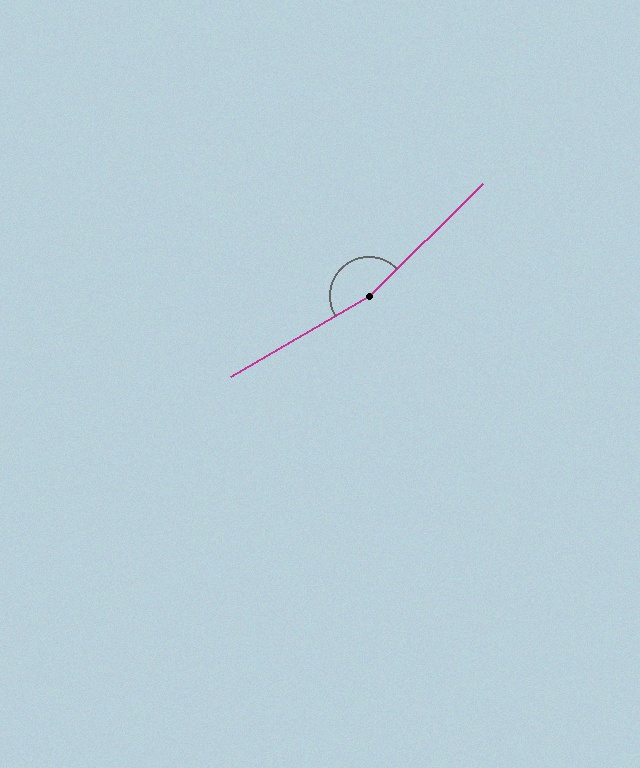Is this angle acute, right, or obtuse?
It is obtuse.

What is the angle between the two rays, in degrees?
Approximately 166 degrees.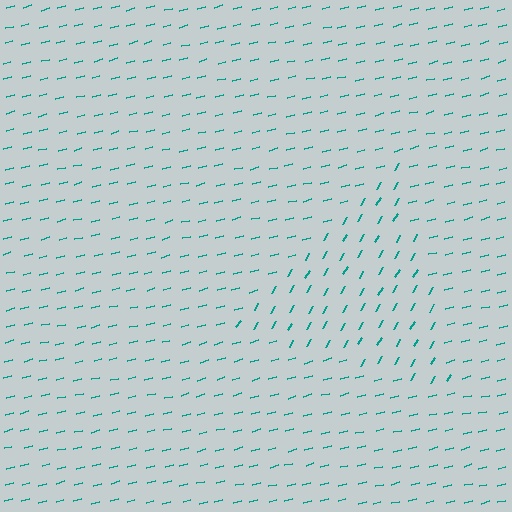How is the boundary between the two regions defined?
The boundary is defined purely by a change in line orientation (approximately 45 degrees difference). All lines are the same color and thickness.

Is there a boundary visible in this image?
Yes, there is a texture boundary formed by a change in line orientation.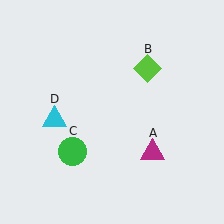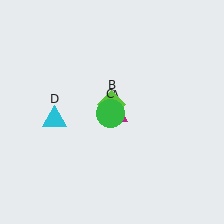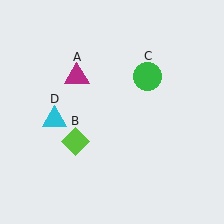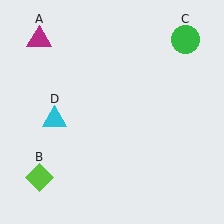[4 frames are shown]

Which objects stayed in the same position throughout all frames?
Cyan triangle (object D) remained stationary.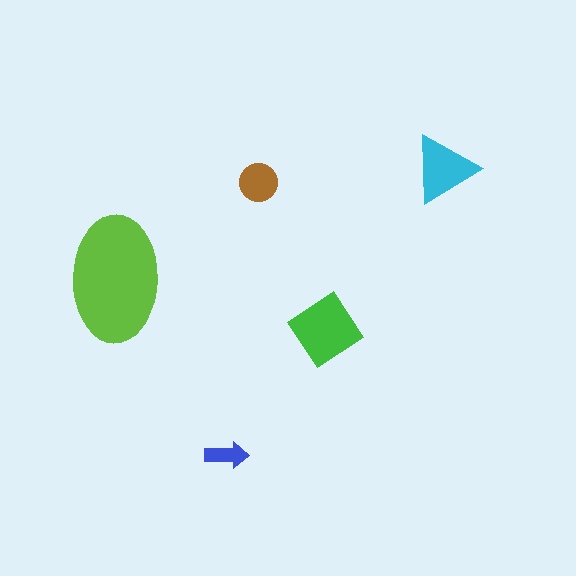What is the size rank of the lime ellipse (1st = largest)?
1st.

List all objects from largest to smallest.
The lime ellipse, the green diamond, the cyan triangle, the brown circle, the blue arrow.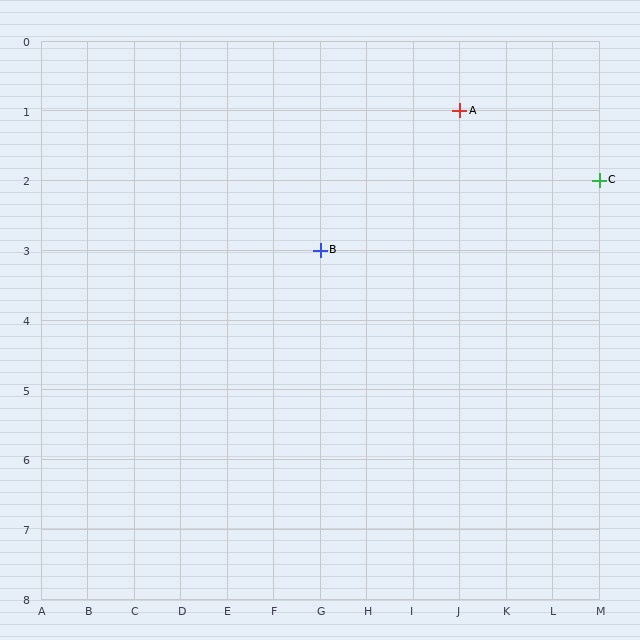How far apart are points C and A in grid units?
Points C and A are 3 columns and 1 row apart (about 3.2 grid units diagonally).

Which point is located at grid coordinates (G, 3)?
Point B is at (G, 3).